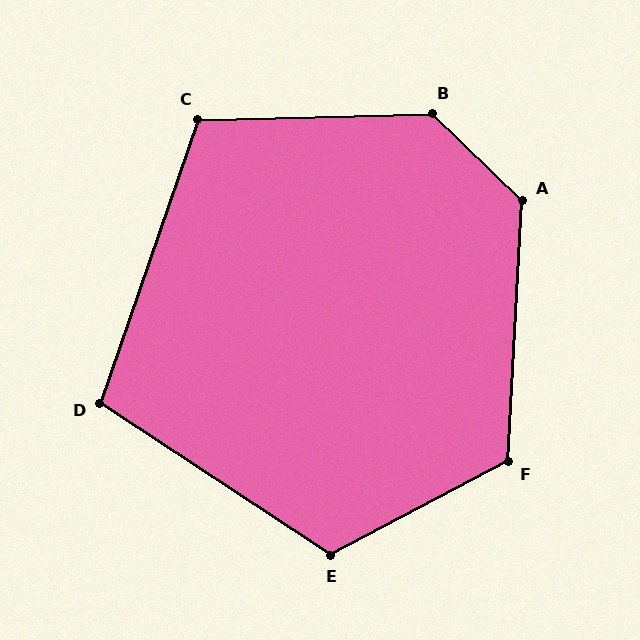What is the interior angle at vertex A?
Approximately 131 degrees (obtuse).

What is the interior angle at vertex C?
Approximately 110 degrees (obtuse).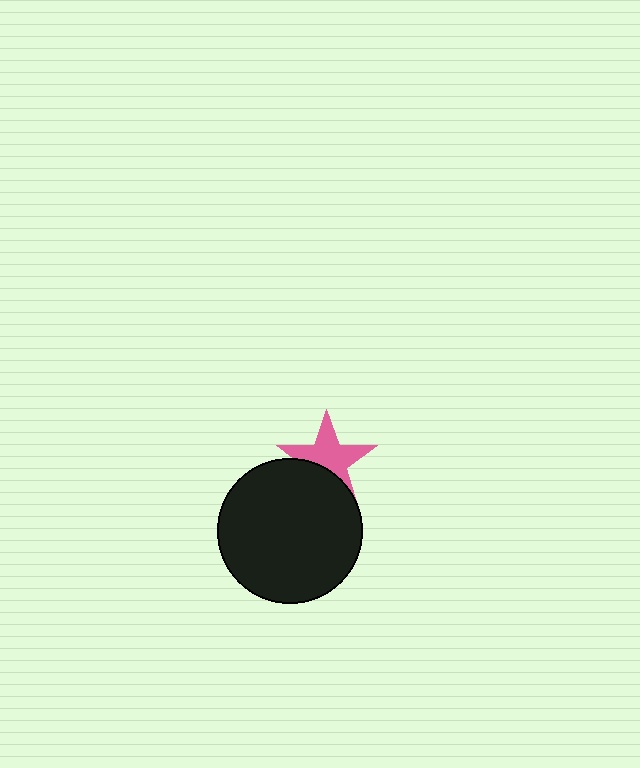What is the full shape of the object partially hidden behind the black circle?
The partially hidden object is a pink star.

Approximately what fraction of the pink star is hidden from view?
Roughly 36% of the pink star is hidden behind the black circle.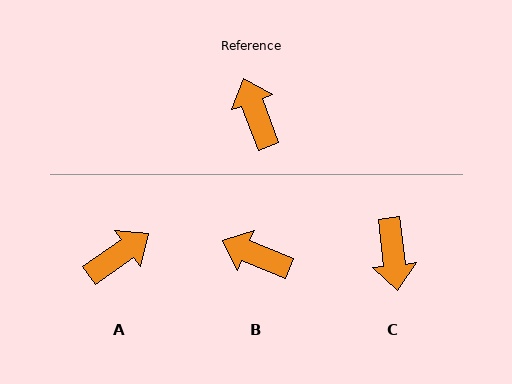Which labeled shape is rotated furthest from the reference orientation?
C, about 166 degrees away.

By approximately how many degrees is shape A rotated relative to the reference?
Approximately 75 degrees clockwise.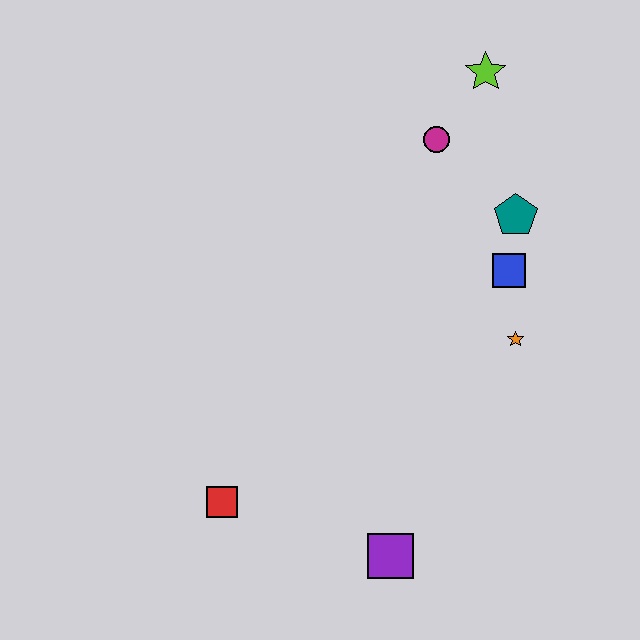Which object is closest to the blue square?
The teal pentagon is closest to the blue square.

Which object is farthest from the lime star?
The red square is farthest from the lime star.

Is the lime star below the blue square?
No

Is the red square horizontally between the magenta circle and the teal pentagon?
No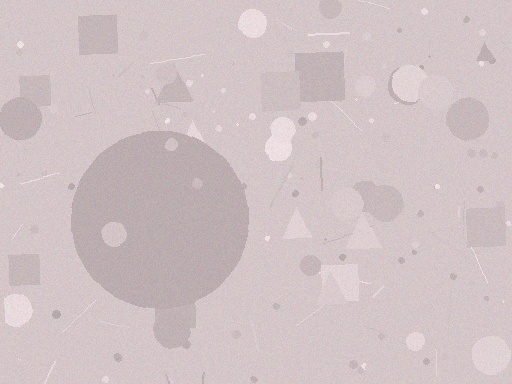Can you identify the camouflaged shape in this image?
The camouflaged shape is a circle.